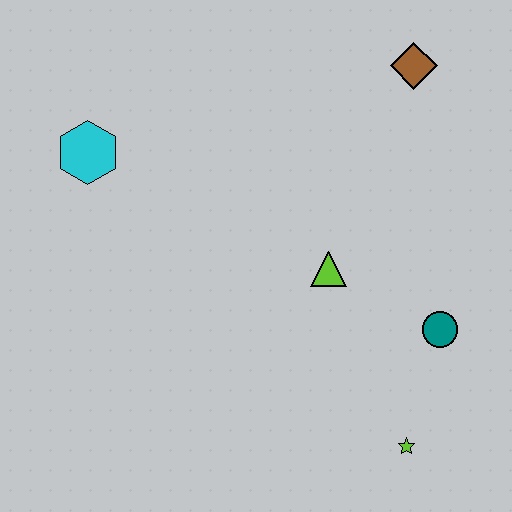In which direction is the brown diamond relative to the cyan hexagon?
The brown diamond is to the right of the cyan hexagon.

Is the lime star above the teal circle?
No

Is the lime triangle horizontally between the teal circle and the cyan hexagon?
Yes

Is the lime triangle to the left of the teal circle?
Yes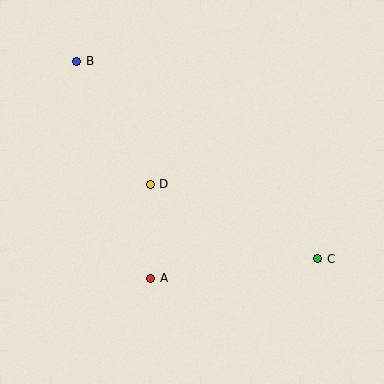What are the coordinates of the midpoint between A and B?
The midpoint between A and B is at (114, 170).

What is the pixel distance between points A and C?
The distance between A and C is 168 pixels.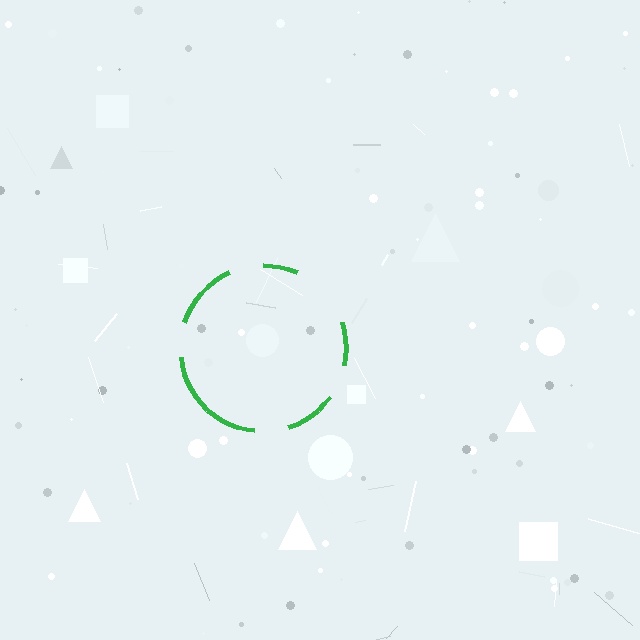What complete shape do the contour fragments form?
The contour fragments form a circle.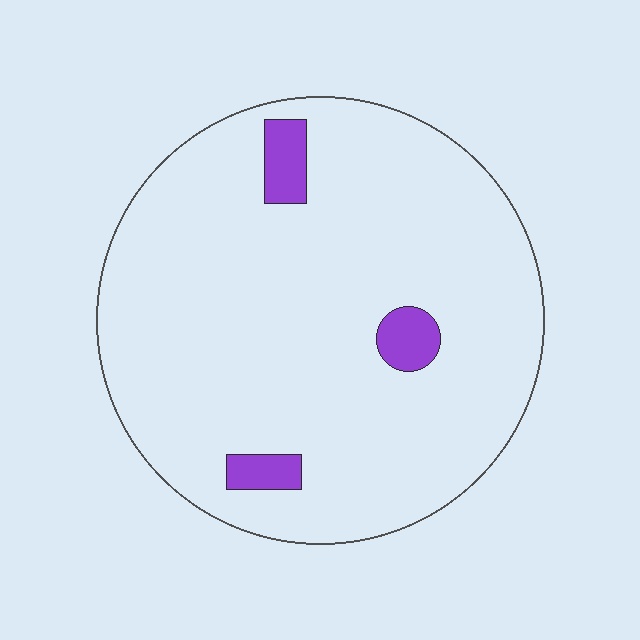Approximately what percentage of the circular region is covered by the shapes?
Approximately 5%.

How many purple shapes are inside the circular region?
3.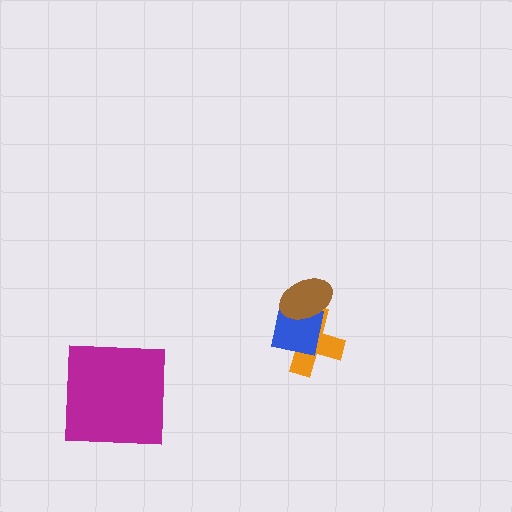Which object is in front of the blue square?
The brown ellipse is in front of the blue square.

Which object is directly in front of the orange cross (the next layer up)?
The blue square is directly in front of the orange cross.